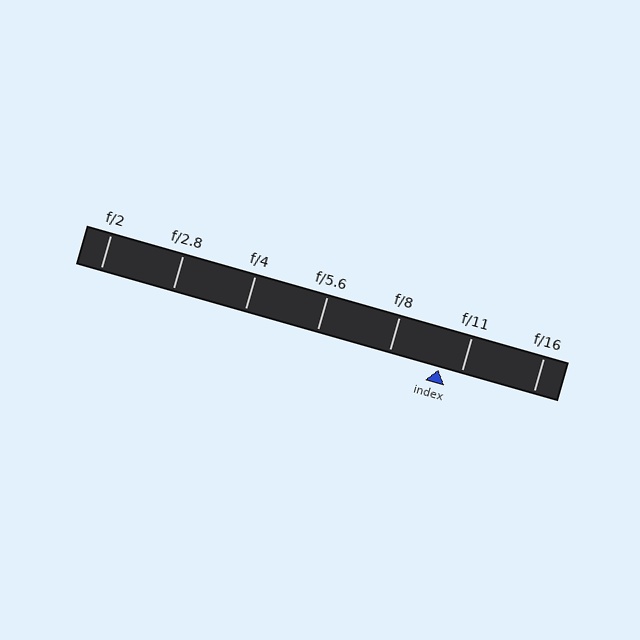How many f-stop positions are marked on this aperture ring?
There are 7 f-stop positions marked.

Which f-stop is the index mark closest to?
The index mark is closest to f/11.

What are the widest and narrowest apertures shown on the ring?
The widest aperture shown is f/2 and the narrowest is f/16.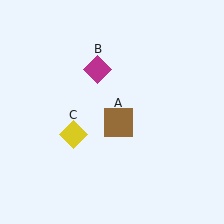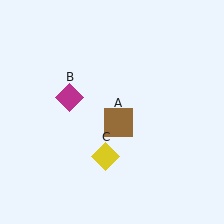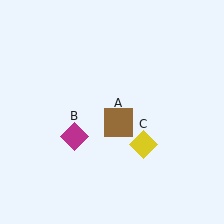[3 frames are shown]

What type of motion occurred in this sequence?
The magenta diamond (object B), yellow diamond (object C) rotated counterclockwise around the center of the scene.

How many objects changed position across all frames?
2 objects changed position: magenta diamond (object B), yellow diamond (object C).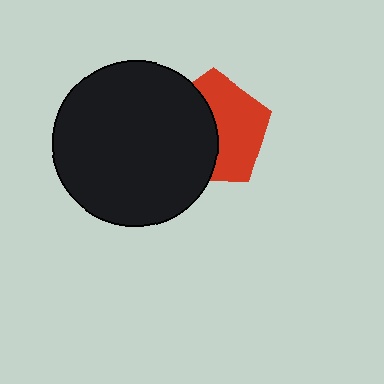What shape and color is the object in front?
The object in front is a black circle.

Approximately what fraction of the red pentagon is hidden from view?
Roughly 48% of the red pentagon is hidden behind the black circle.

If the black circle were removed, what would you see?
You would see the complete red pentagon.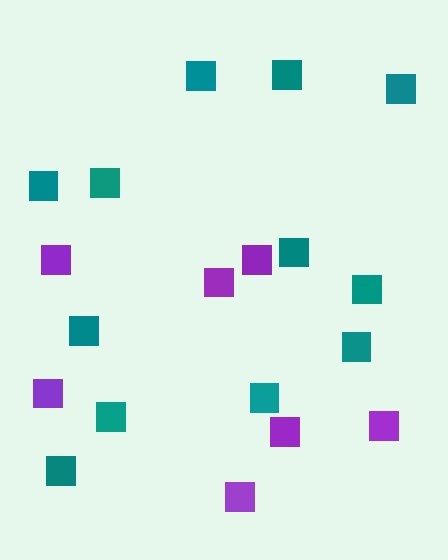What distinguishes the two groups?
There are 2 groups: one group of purple squares (7) and one group of teal squares (12).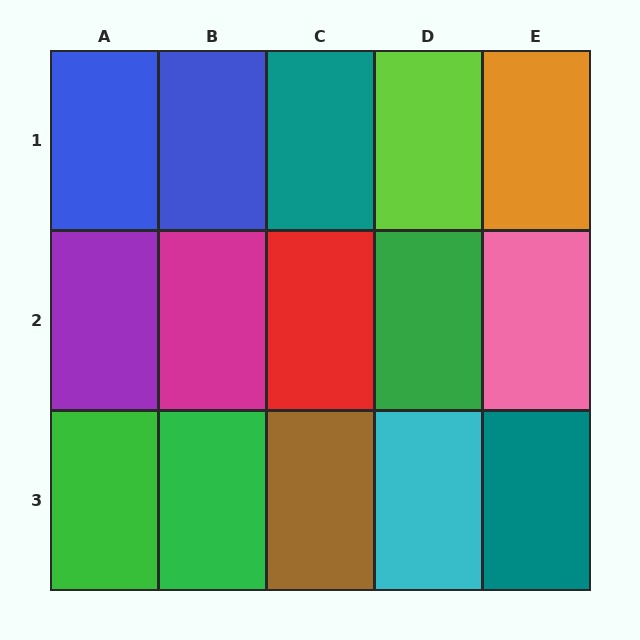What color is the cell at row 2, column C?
Red.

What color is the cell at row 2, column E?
Pink.